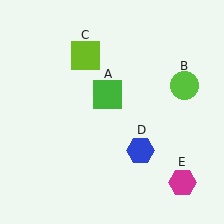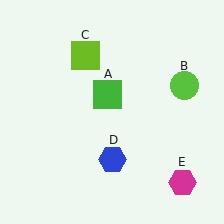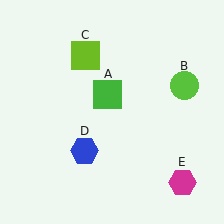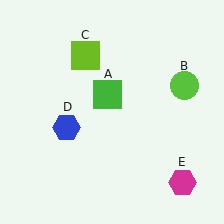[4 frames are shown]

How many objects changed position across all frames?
1 object changed position: blue hexagon (object D).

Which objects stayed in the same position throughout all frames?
Green square (object A) and lime circle (object B) and lime square (object C) and magenta hexagon (object E) remained stationary.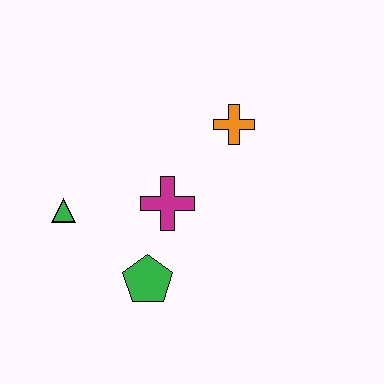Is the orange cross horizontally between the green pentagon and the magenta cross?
No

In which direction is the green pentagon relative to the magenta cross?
The green pentagon is below the magenta cross.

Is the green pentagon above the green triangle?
No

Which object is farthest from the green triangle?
The orange cross is farthest from the green triangle.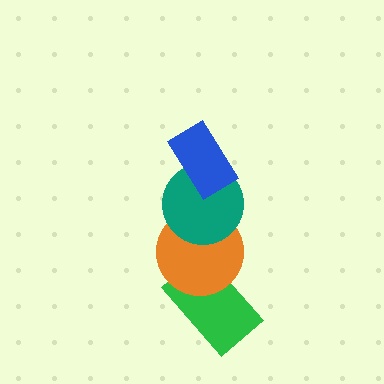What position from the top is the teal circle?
The teal circle is 2nd from the top.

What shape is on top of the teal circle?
The blue rectangle is on top of the teal circle.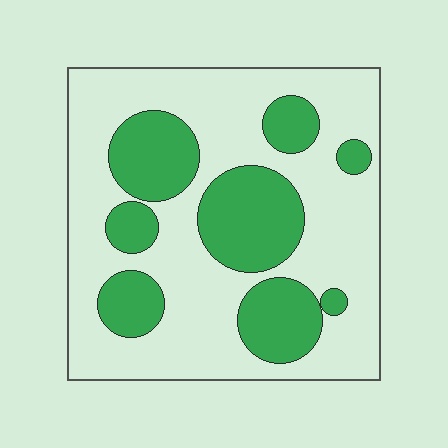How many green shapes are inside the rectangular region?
8.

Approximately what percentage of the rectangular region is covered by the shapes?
Approximately 30%.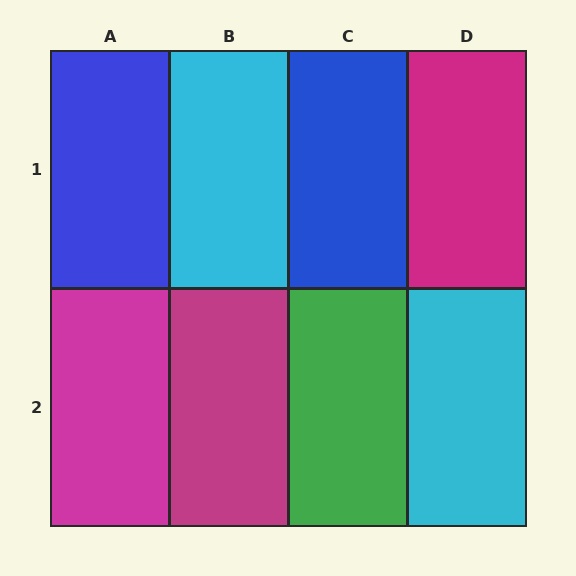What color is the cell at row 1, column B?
Cyan.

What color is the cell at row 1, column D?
Magenta.